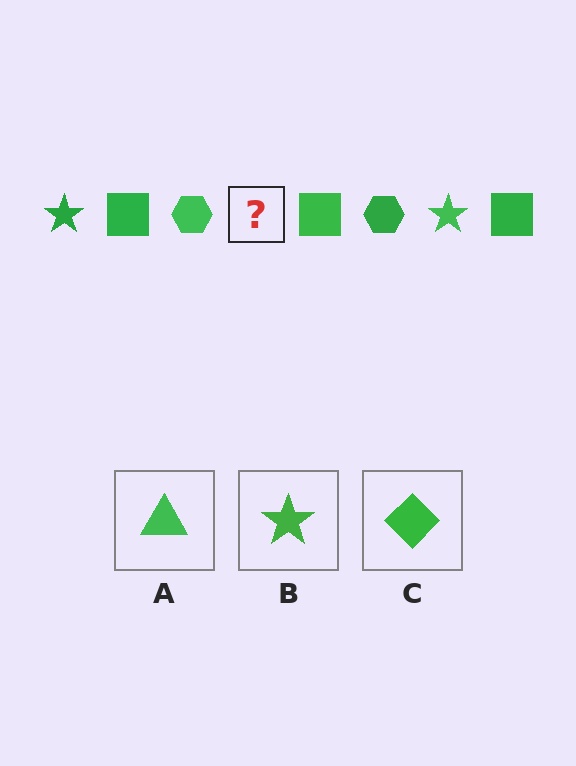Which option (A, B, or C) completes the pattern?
B.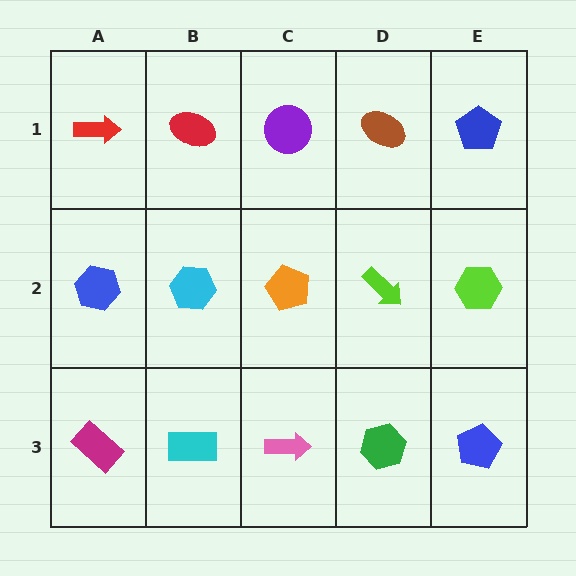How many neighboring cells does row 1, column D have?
3.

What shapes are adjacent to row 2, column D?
A brown ellipse (row 1, column D), a green hexagon (row 3, column D), an orange pentagon (row 2, column C), a lime hexagon (row 2, column E).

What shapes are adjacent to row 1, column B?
A cyan hexagon (row 2, column B), a red arrow (row 1, column A), a purple circle (row 1, column C).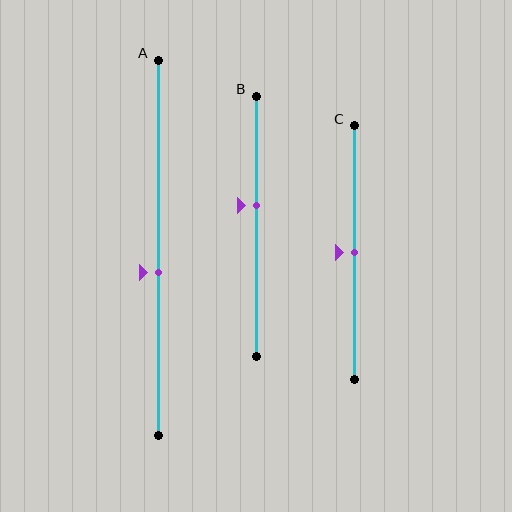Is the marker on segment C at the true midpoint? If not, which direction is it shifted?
Yes, the marker on segment C is at the true midpoint.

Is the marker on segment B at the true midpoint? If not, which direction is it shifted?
No, the marker on segment B is shifted upward by about 8% of the segment length.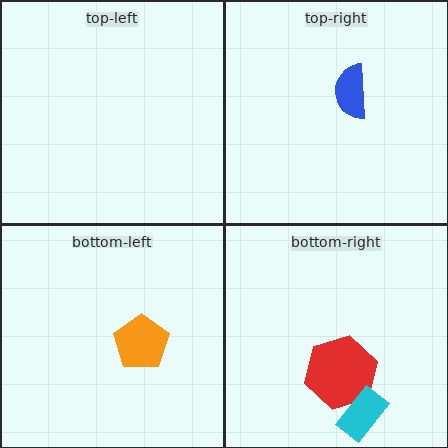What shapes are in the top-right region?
The blue semicircle.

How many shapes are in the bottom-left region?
1.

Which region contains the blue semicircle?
The top-right region.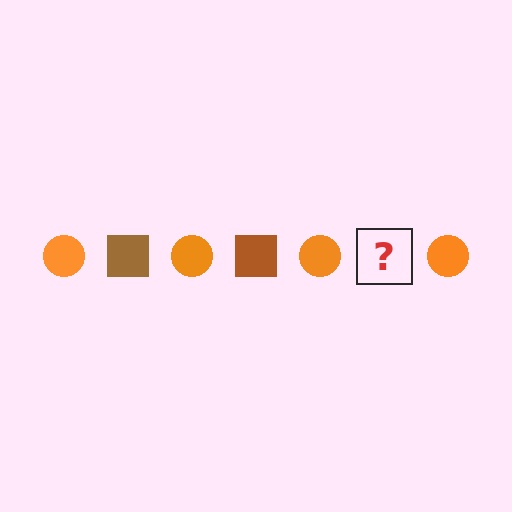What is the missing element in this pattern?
The missing element is a brown square.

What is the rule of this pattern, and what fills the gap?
The rule is that the pattern alternates between orange circle and brown square. The gap should be filled with a brown square.